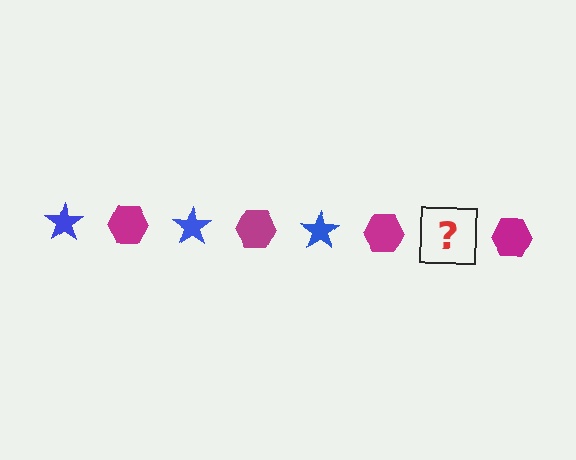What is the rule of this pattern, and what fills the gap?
The rule is that the pattern alternates between blue star and magenta hexagon. The gap should be filled with a blue star.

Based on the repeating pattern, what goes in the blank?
The blank should be a blue star.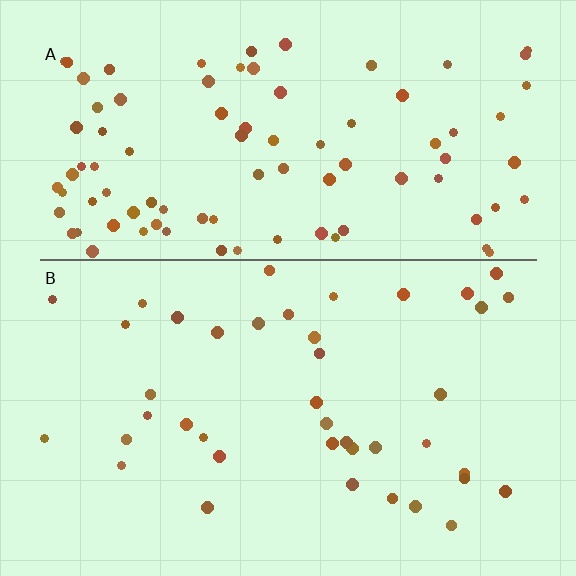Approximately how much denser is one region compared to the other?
Approximately 2.2× — region A over region B.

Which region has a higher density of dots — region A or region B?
A (the top).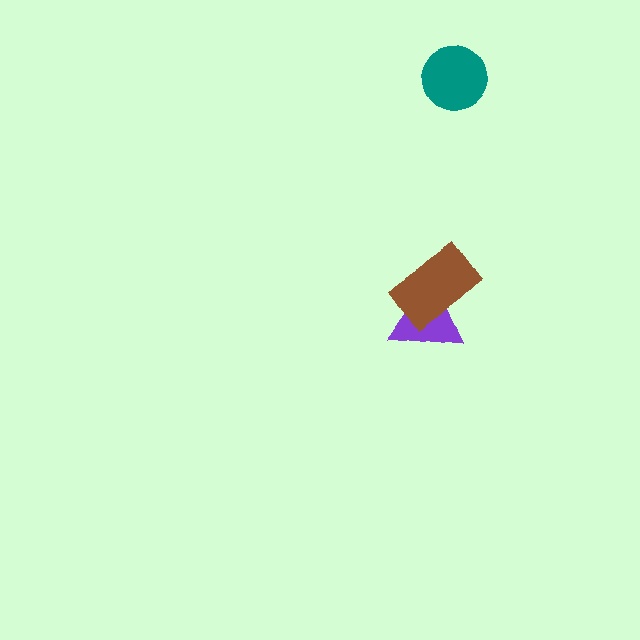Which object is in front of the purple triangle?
The brown rectangle is in front of the purple triangle.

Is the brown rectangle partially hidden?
No, no other shape covers it.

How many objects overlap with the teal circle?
0 objects overlap with the teal circle.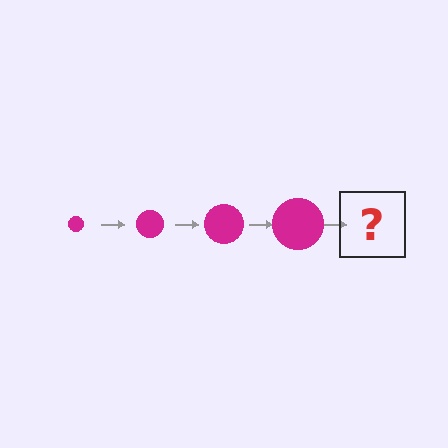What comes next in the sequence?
The next element should be a magenta circle, larger than the previous one.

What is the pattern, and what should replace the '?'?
The pattern is that the circle gets progressively larger each step. The '?' should be a magenta circle, larger than the previous one.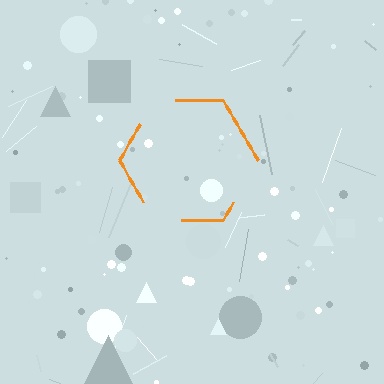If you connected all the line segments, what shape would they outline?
They would outline a hexagon.